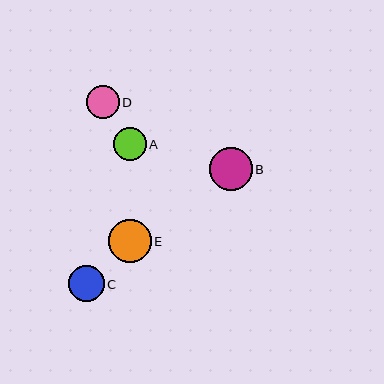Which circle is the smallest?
Circle A is the smallest with a size of approximately 33 pixels.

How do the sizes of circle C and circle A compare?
Circle C and circle A are approximately the same size.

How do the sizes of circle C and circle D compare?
Circle C and circle D are approximately the same size.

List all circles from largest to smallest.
From largest to smallest: E, B, C, D, A.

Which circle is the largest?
Circle E is the largest with a size of approximately 43 pixels.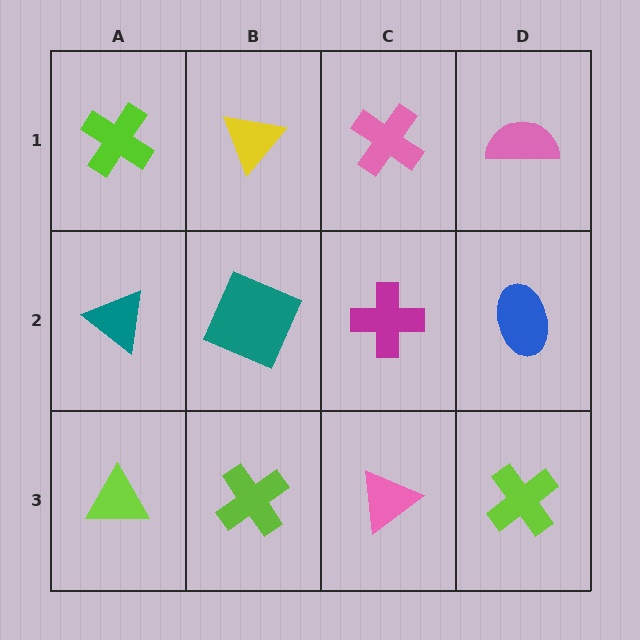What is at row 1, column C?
A pink cross.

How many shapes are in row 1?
4 shapes.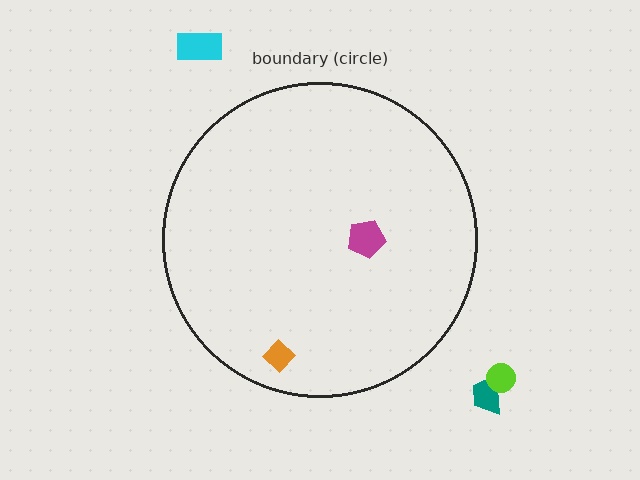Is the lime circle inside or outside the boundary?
Outside.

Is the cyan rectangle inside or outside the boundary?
Outside.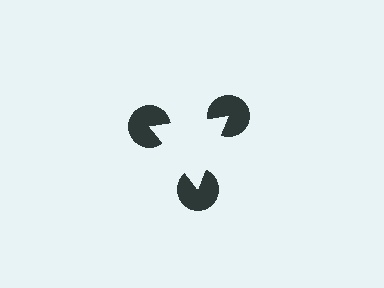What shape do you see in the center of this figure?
An illusory triangle — its edges are inferred from the aligned wedge cuts in the pac-man discs, not physically drawn.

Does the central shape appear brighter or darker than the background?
It typically appears slightly brighter than the background, even though no actual brightness change is drawn.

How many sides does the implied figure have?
3 sides.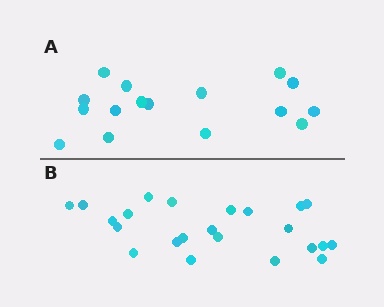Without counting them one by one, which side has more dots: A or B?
Region B (the bottom region) has more dots.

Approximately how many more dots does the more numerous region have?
Region B has roughly 8 or so more dots than region A.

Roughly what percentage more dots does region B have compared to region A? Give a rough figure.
About 45% more.